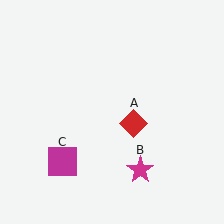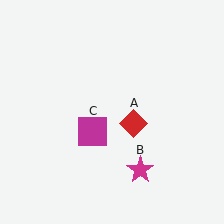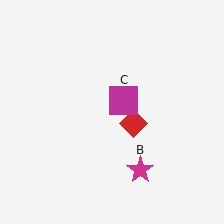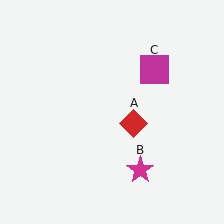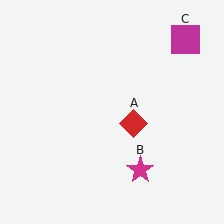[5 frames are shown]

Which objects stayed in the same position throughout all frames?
Red diamond (object A) and magenta star (object B) remained stationary.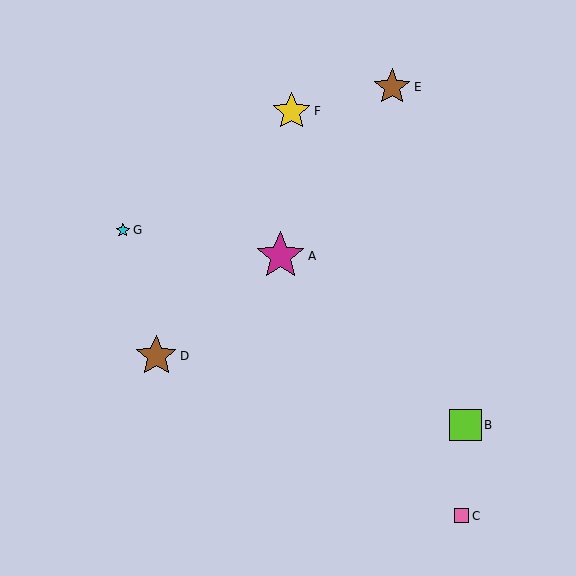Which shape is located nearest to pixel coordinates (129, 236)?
The cyan star (labeled G) at (123, 230) is nearest to that location.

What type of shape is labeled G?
Shape G is a cyan star.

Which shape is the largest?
The magenta star (labeled A) is the largest.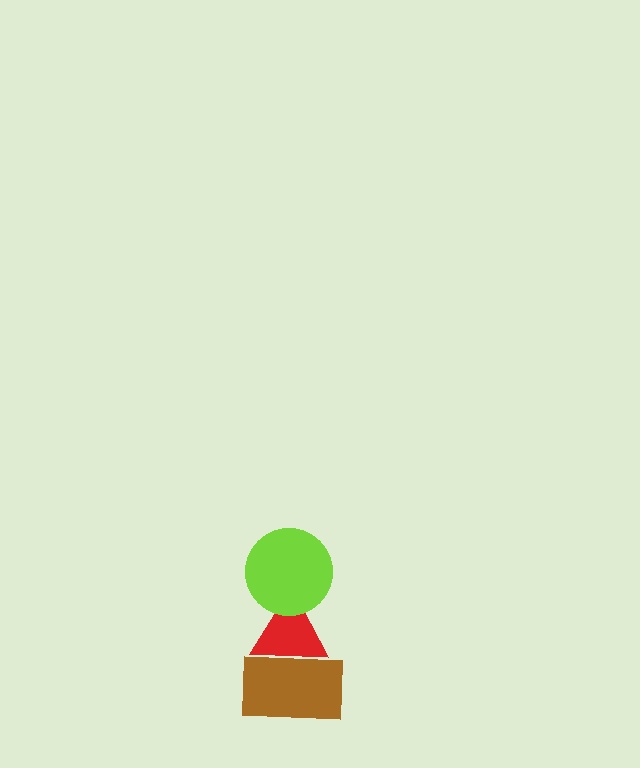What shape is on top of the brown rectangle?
The red triangle is on top of the brown rectangle.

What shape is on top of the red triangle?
The lime circle is on top of the red triangle.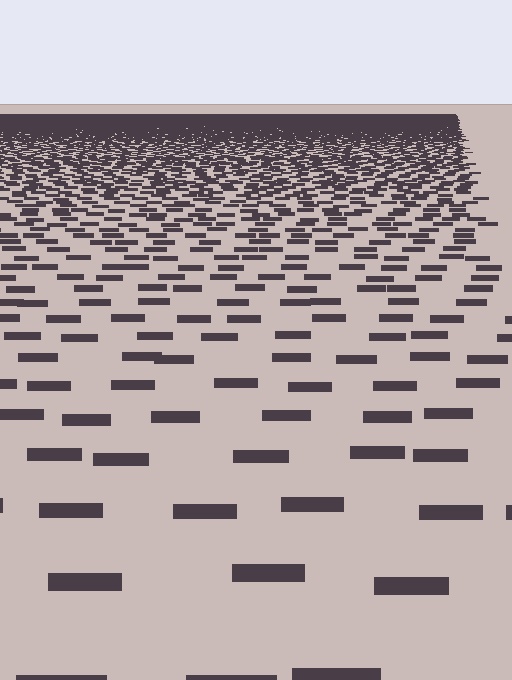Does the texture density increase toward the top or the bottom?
Density increases toward the top.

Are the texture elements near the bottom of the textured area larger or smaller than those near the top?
Larger. Near the bottom, elements are closer to the viewer and appear at a bigger on-screen size.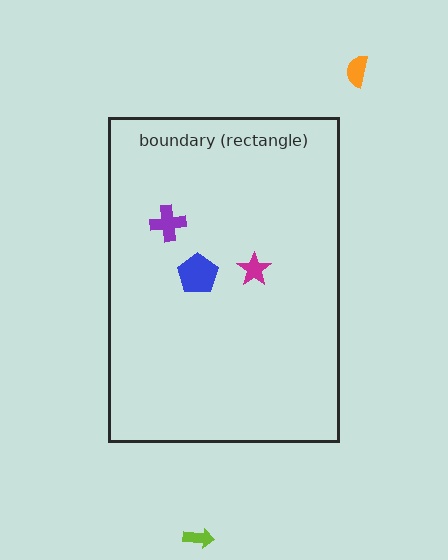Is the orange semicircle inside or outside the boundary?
Outside.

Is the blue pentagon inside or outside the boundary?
Inside.